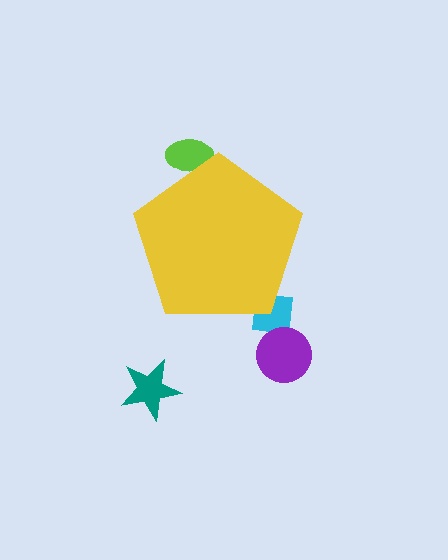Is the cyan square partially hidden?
Yes, the cyan square is partially hidden behind the yellow pentagon.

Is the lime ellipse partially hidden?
Yes, the lime ellipse is partially hidden behind the yellow pentagon.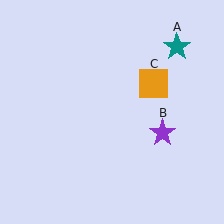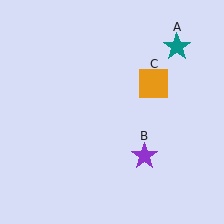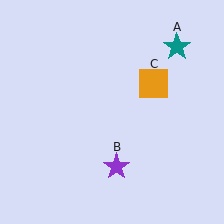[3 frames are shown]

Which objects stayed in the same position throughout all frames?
Teal star (object A) and orange square (object C) remained stationary.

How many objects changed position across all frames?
1 object changed position: purple star (object B).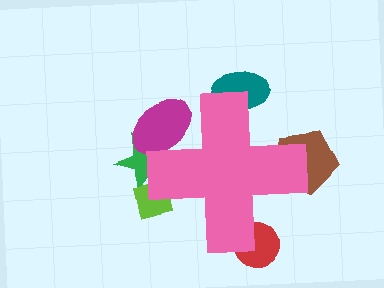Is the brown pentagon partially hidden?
Yes, the brown pentagon is partially hidden behind the pink cross.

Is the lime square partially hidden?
Yes, the lime square is partially hidden behind the pink cross.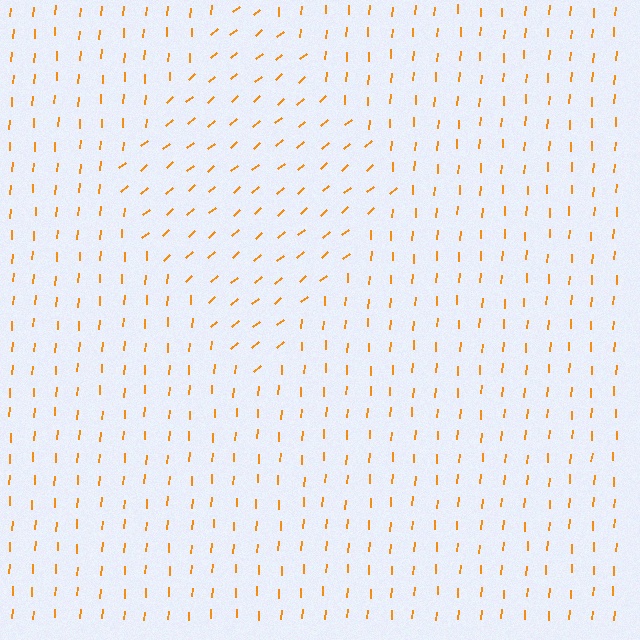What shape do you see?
I see a diamond.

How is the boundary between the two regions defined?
The boundary is defined purely by a change in line orientation (approximately 45 degrees difference). All lines are the same color and thickness.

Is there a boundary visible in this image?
Yes, there is a texture boundary formed by a change in line orientation.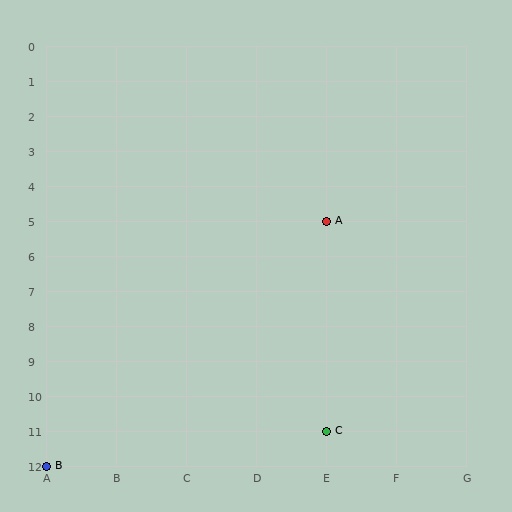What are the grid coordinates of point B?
Point B is at grid coordinates (A, 12).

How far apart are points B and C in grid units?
Points B and C are 4 columns and 1 row apart (about 4.1 grid units diagonally).